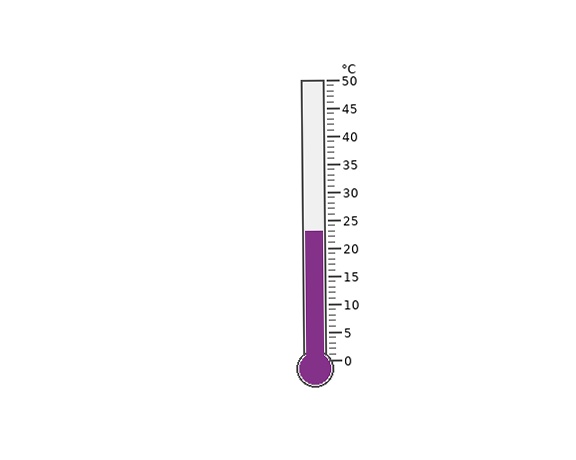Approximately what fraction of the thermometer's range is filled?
The thermometer is filled to approximately 45% of its range.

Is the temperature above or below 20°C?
The temperature is above 20°C.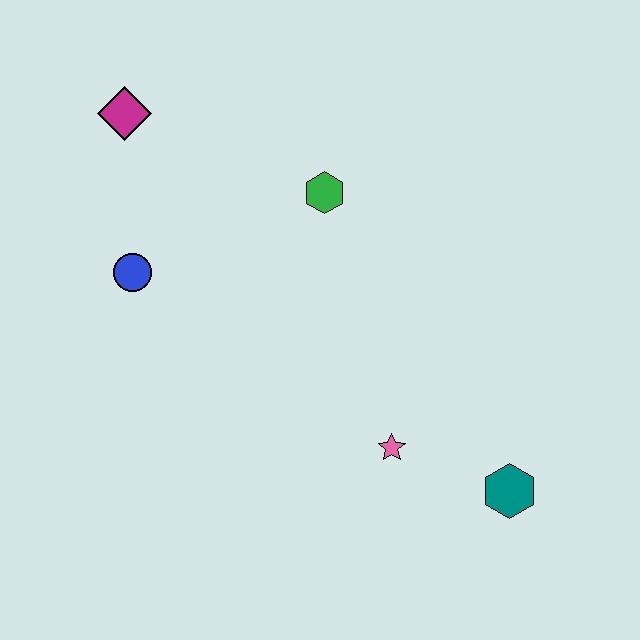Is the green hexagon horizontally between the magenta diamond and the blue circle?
No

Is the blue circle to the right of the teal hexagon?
No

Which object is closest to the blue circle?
The magenta diamond is closest to the blue circle.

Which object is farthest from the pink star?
The magenta diamond is farthest from the pink star.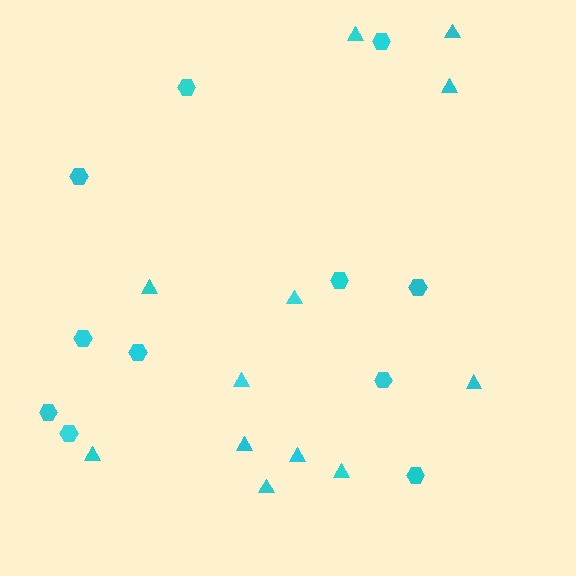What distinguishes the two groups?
There are 2 groups: one group of triangles (12) and one group of hexagons (11).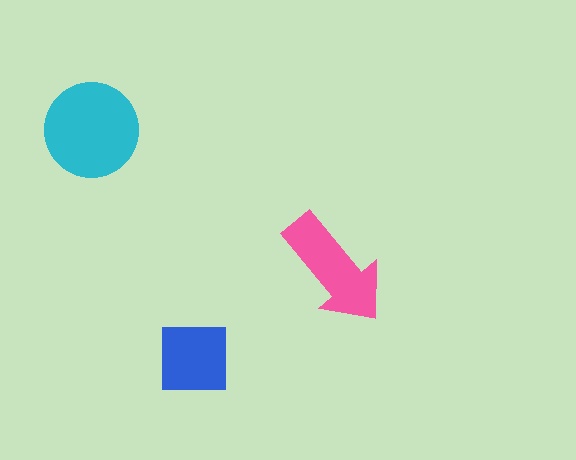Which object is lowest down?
The blue square is bottommost.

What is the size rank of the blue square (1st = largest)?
3rd.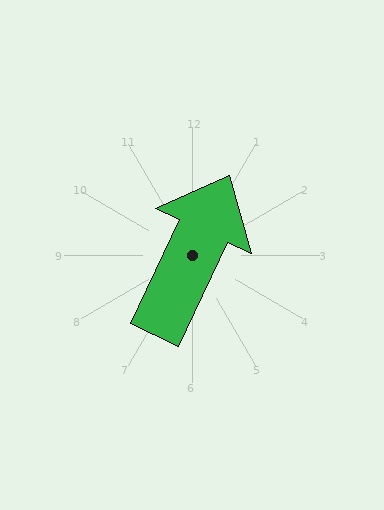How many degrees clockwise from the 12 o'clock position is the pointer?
Approximately 25 degrees.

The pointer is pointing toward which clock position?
Roughly 1 o'clock.